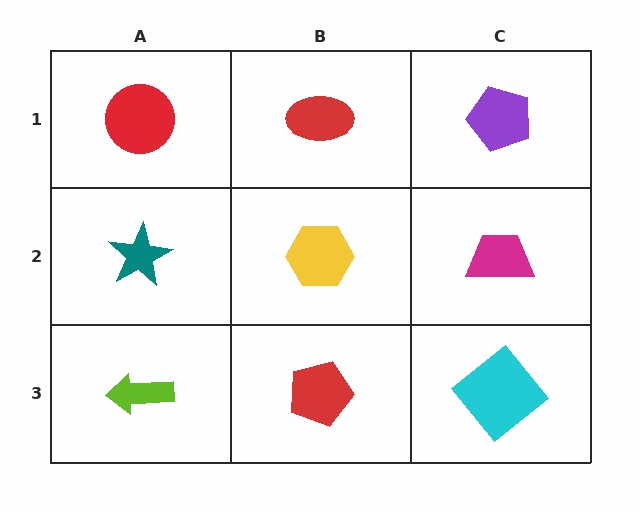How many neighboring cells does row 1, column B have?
3.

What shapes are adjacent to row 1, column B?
A yellow hexagon (row 2, column B), a red circle (row 1, column A), a purple pentagon (row 1, column C).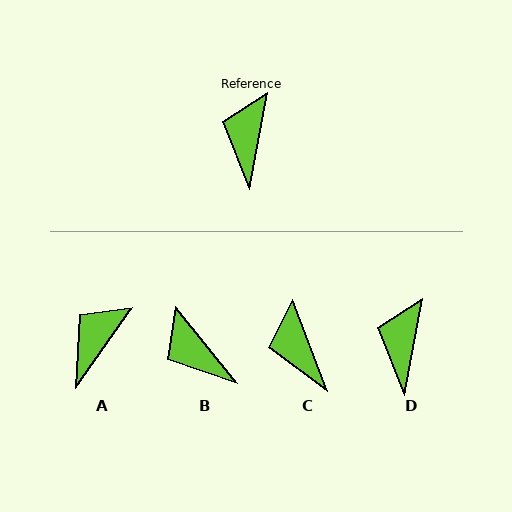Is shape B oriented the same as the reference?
No, it is off by about 49 degrees.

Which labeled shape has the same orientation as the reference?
D.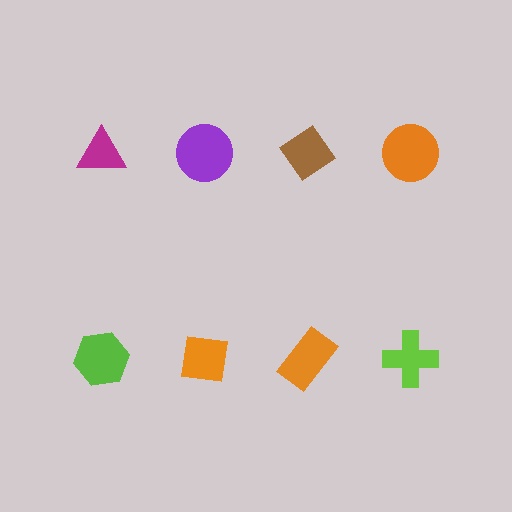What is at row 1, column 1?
A magenta triangle.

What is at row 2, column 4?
A lime cross.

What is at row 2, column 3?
An orange rectangle.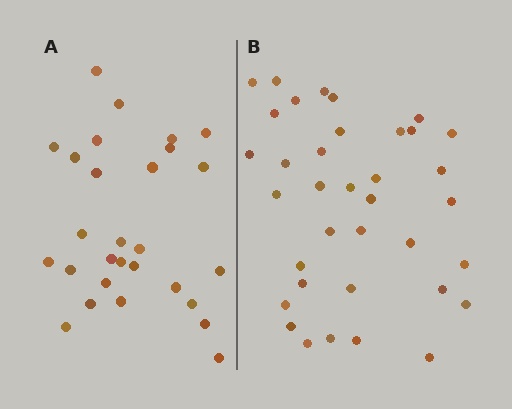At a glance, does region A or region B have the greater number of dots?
Region B (the right region) has more dots.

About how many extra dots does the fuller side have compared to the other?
Region B has roughly 8 or so more dots than region A.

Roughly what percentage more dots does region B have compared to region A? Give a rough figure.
About 30% more.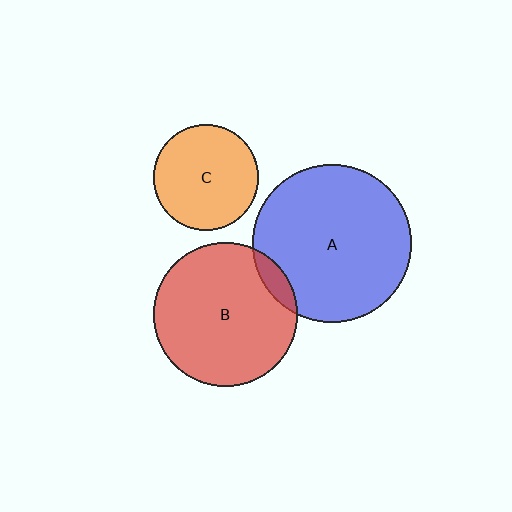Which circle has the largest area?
Circle A (blue).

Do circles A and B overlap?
Yes.